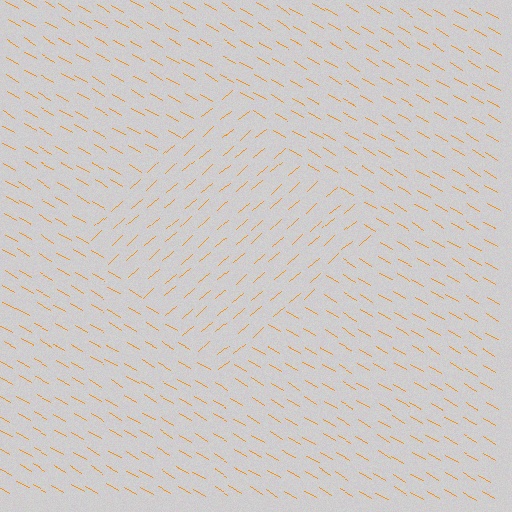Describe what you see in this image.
The image is filled with small orange line segments. A diamond region in the image has lines oriented differently from the surrounding lines, creating a visible texture boundary.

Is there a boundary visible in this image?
Yes, there is a texture boundary formed by a change in line orientation.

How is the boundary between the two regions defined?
The boundary is defined purely by a change in line orientation (approximately 72 degrees difference). All lines are the same color and thickness.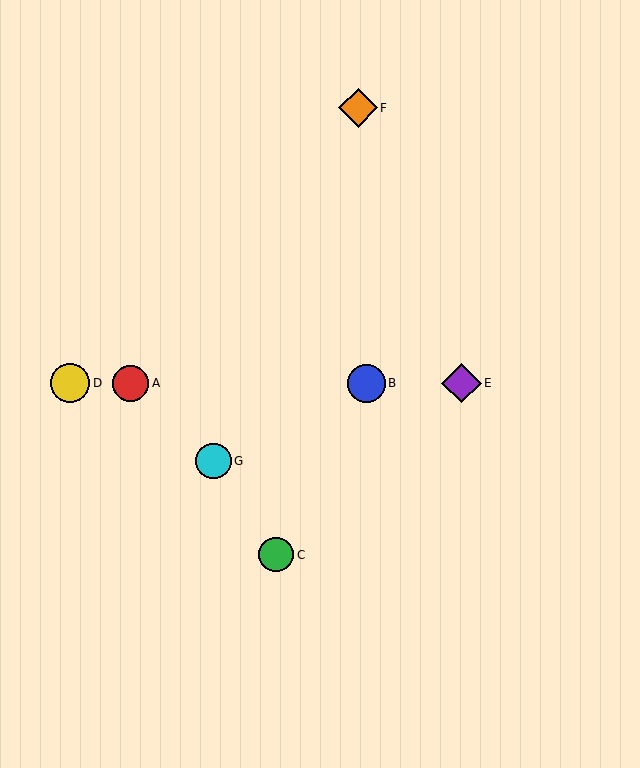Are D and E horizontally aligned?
Yes, both are at y≈383.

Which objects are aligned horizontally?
Objects A, B, D, E are aligned horizontally.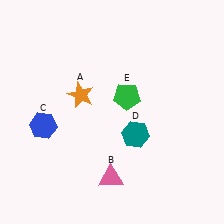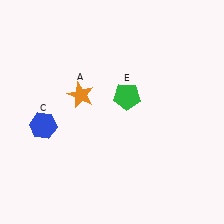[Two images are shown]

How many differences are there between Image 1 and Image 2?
There are 2 differences between the two images.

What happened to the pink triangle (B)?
The pink triangle (B) was removed in Image 2. It was in the bottom-left area of Image 1.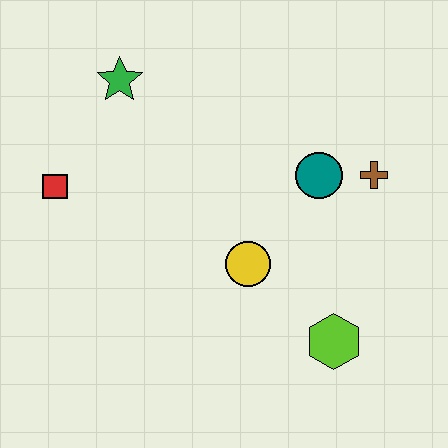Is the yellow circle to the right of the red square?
Yes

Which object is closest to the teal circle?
The brown cross is closest to the teal circle.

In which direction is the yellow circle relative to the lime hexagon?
The yellow circle is to the left of the lime hexagon.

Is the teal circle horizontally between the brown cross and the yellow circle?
Yes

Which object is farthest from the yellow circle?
The green star is farthest from the yellow circle.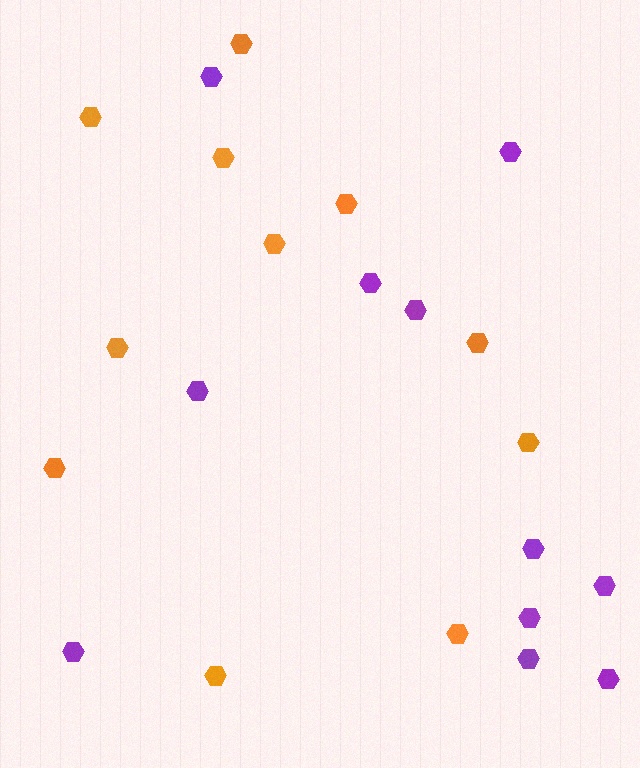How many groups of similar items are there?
There are 2 groups: one group of purple hexagons (11) and one group of orange hexagons (11).